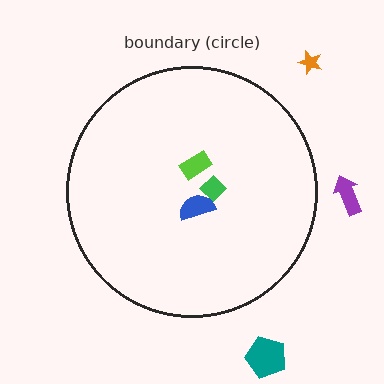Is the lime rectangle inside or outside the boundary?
Inside.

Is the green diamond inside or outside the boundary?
Inside.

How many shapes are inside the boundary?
3 inside, 3 outside.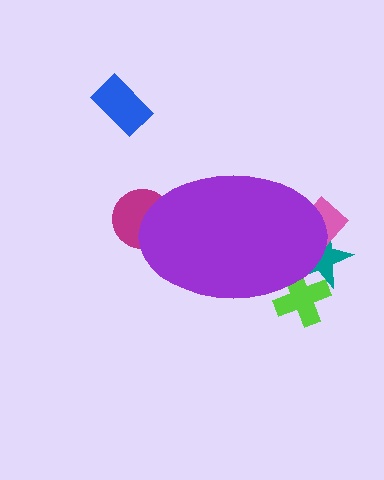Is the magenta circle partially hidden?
Yes, the magenta circle is partially hidden behind the purple ellipse.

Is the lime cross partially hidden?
Yes, the lime cross is partially hidden behind the purple ellipse.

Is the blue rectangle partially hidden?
No, the blue rectangle is fully visible.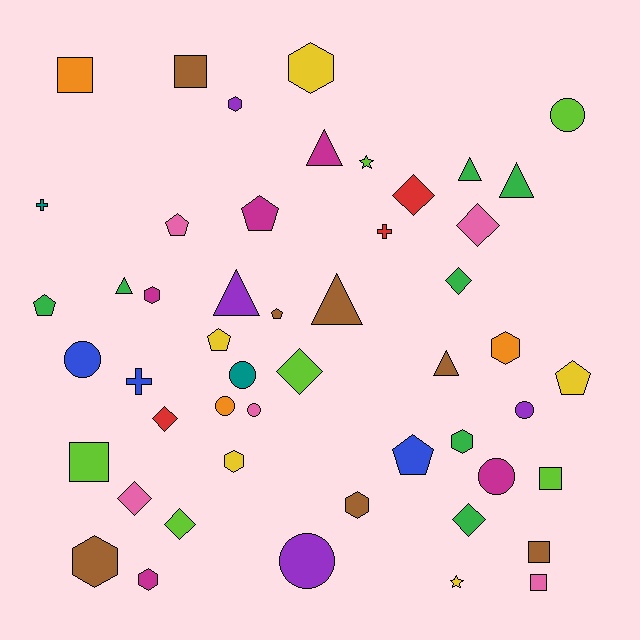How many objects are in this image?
There are 50 objects.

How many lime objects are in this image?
There are 6 lime objects.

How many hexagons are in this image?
There are 9 hexagons.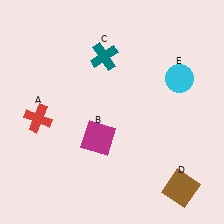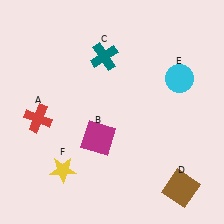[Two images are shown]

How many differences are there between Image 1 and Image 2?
There is 1 difference between the two images.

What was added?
A yellow star (F) was added in Image 2.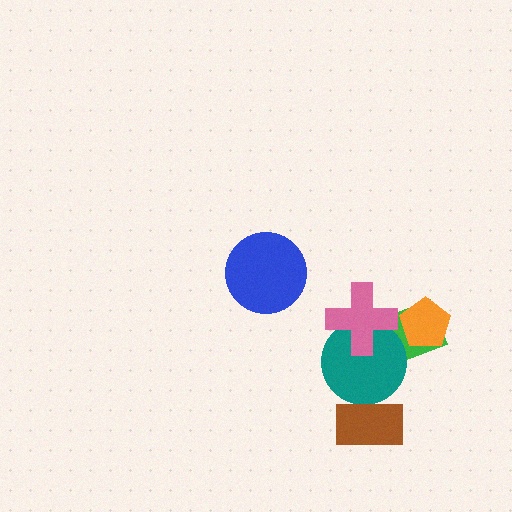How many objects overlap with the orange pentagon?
1 object overlaps with the orange pentagon.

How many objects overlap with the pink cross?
2 objects overlap with the pink cross.